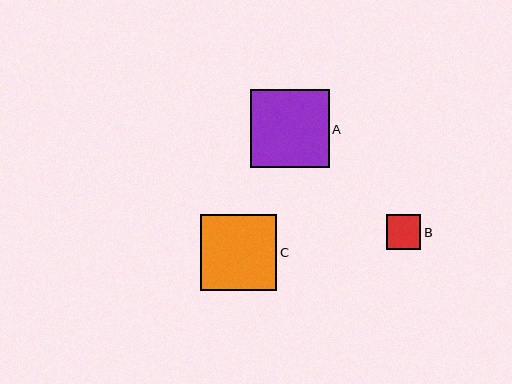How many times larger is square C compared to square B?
Square C is approximately 2.2 times the size of square B.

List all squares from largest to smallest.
From largest to smallest: A, C, B.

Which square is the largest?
Square A is the largest with a size of approximately 78 pixels.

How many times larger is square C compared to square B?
Square C is approximately 2.2 times the size of square B.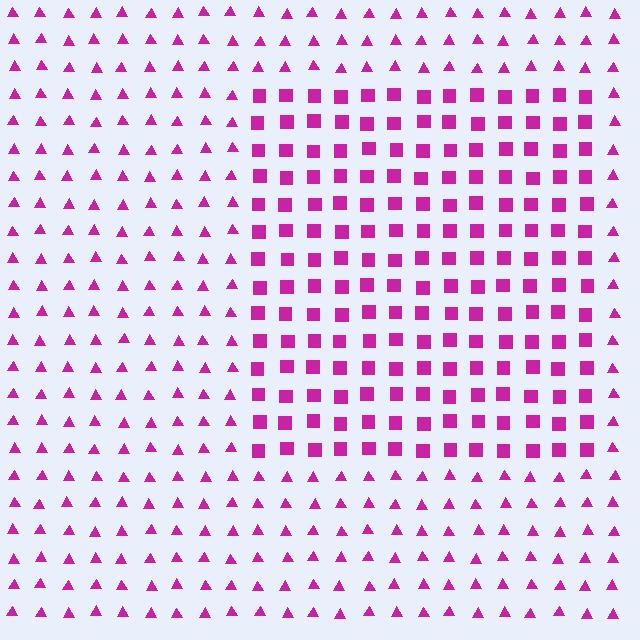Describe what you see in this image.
The image is filled with small magenta elements arranged in a uniform grid. A rectangle-shaped region contains squares, while the surrounding area contains triangles. The boundary is defined purely by the change in element shape.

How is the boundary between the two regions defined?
The boundary is defined by a change in element shape: squares inside vs. triangles outside. All elements share the same color and spacing.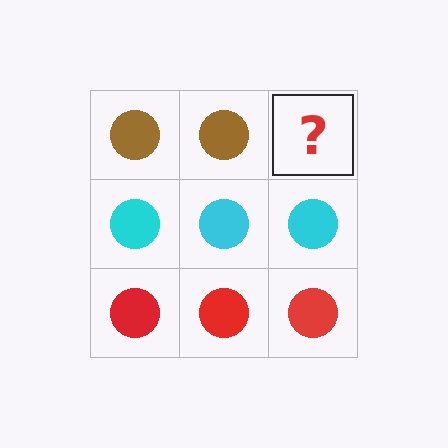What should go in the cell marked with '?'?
The missing cell should contain a brown circle.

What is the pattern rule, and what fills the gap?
The rule is that each row has a consistent color. The gap should be filled with a brown circle.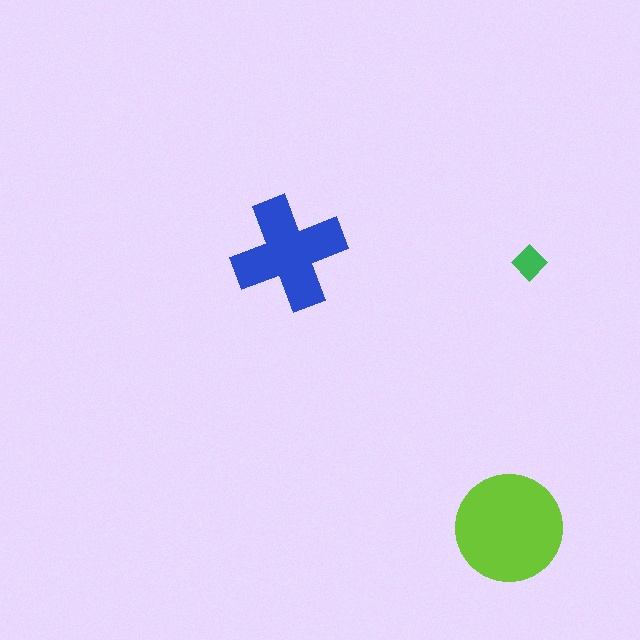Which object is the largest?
The lime circle.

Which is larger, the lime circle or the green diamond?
The lime circle.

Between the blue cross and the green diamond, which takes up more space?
The blue cross.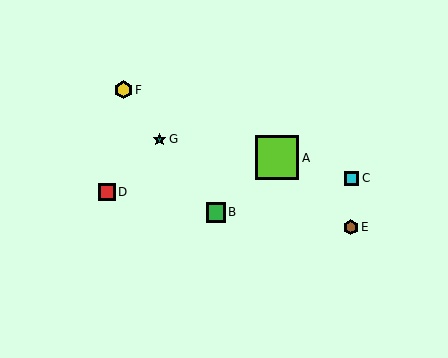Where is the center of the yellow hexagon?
The center of the yellow hexagon is at (123, 90).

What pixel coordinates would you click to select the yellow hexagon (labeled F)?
Click at (123, 90) to select the yellow hexagon F.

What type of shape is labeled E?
Shape E is a brown hexagon.